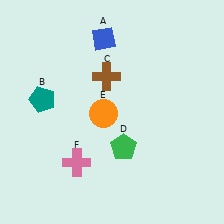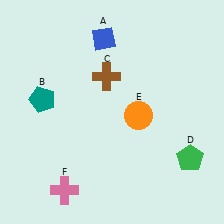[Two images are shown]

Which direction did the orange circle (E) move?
The orange circle (E) moved right.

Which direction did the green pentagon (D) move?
The green pentagon (D) moved right.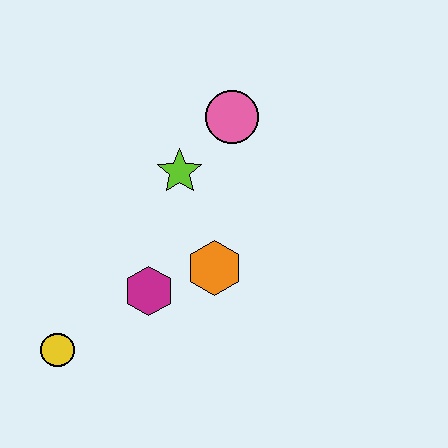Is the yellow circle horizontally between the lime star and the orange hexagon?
No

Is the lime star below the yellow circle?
No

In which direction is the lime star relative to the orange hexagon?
The lime star is above the orange hexagon.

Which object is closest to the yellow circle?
The magenta hexagon is closest to the yellow circle.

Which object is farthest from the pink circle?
The yellow circle is farthest from the pink circle.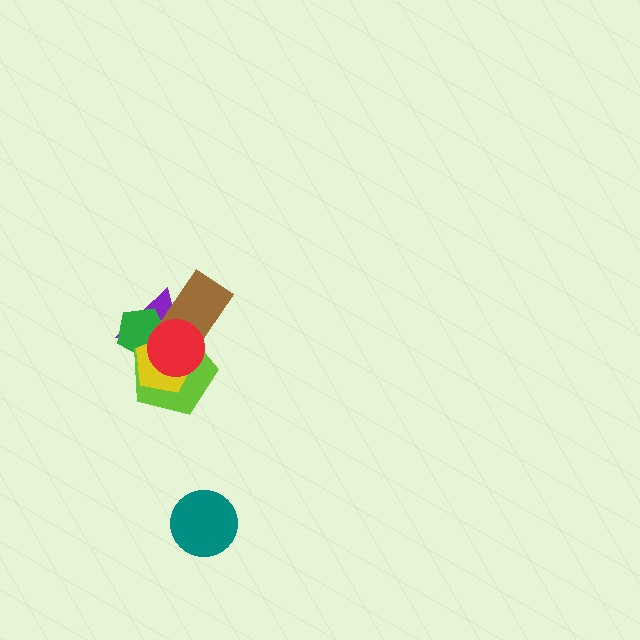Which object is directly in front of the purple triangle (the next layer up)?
The green pentagon is directly in front of the purple triangle.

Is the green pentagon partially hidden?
Yes, it is partially covered by another shape.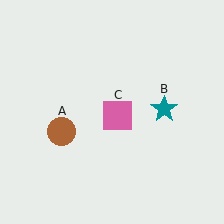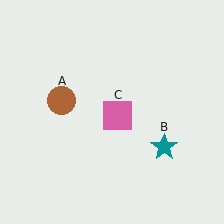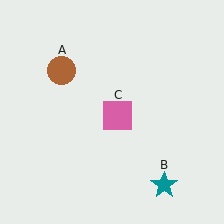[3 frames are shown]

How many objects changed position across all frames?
2 objects changed position: brown circle (object A), teal star (object B).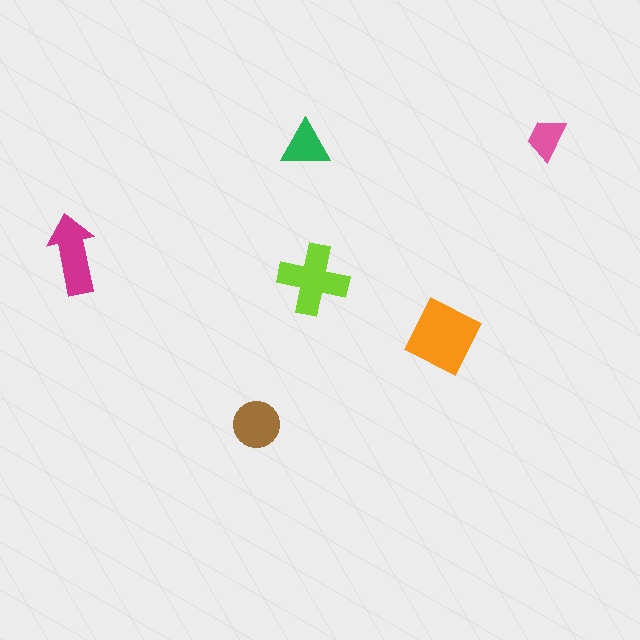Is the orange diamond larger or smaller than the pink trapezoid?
Larger.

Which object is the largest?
The orange diamond.